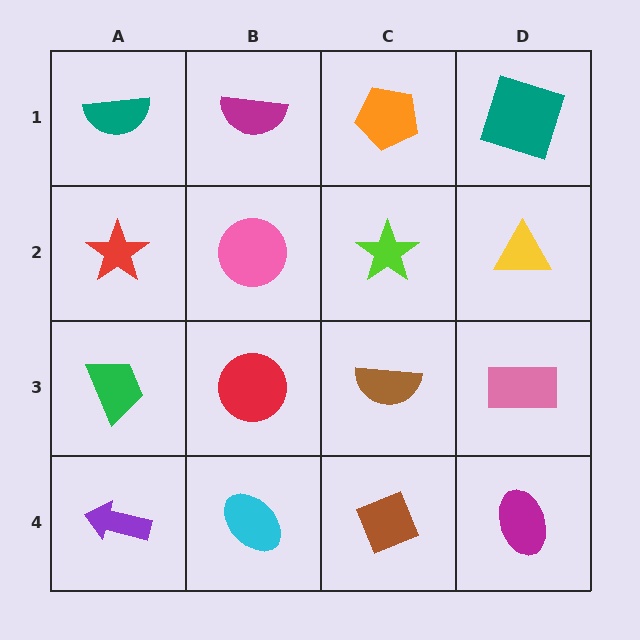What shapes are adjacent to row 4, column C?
A brown semicircle (row 3, column C), a cyan ellipse (row 4, column B), a magenta ellipse (row 4, column D).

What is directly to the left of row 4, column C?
A cyan ellipse.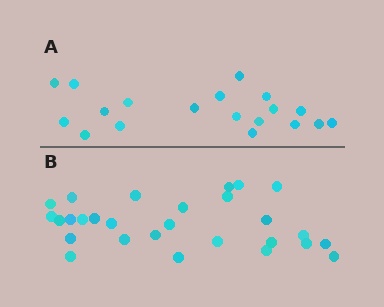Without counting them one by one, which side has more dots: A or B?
Region B (the bottom region) has more dots.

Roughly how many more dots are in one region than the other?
Region B has roughly 8 or so more dots than region A.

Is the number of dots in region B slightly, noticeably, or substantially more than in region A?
Region B has substantially more. The ratio is roughly 1.5 to 1.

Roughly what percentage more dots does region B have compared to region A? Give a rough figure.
About 45% more.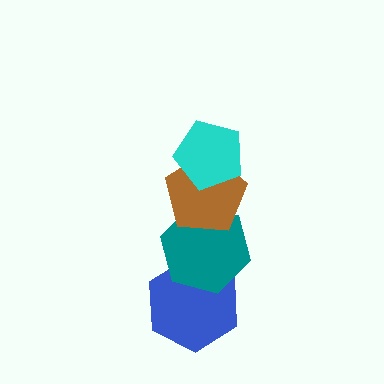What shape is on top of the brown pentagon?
The cyan pentagon is on top of the brown pentagon.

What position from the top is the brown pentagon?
The brown pentagon is 2nd from the top.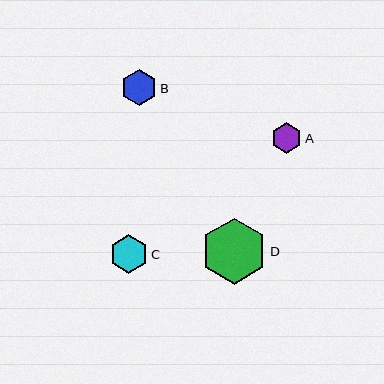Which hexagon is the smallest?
Hexagon A is the smallest with a size of approximately 30 pixels.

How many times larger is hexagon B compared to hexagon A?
Hexagon B is approximately 1.2 times the size of hexagon A.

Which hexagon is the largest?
Hexagon D is the largest with a size of approximately 66 pixels.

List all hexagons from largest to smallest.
From largest to smallest: D, C, B, A.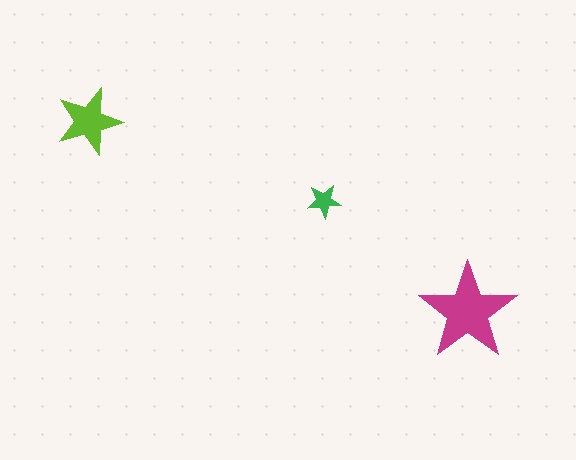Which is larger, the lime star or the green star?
The lime one.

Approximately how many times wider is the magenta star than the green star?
About 3 times wider.